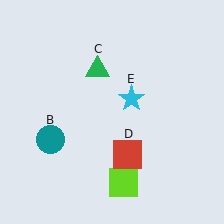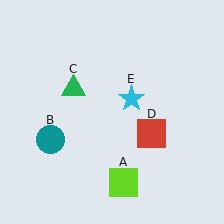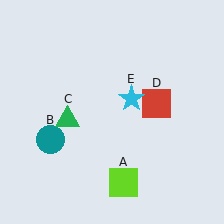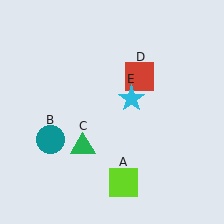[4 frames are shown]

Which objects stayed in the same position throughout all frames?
Lime square (object A) and teal circle (object B) and cyan star (object E) remained stationary.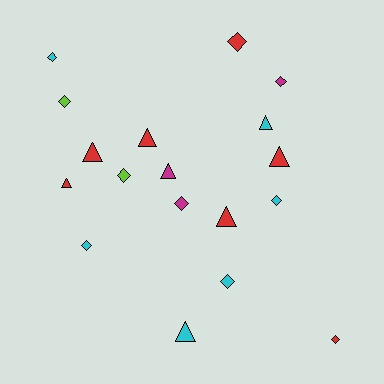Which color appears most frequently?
Red, with 7 objects.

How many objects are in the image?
There are 18 objects.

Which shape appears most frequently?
Diamond, with 10 objects.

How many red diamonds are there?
There are 2 red diamonds.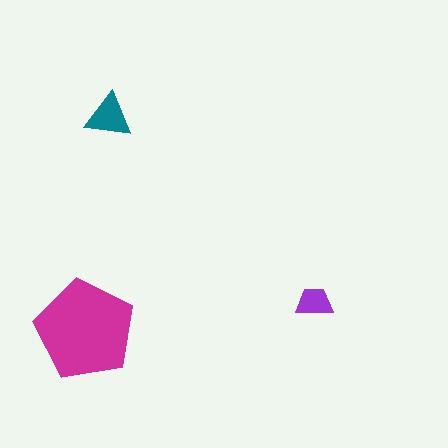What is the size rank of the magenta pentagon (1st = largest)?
1st.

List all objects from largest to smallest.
The magenta pentagon, the teal triangle, the purple trapezoid.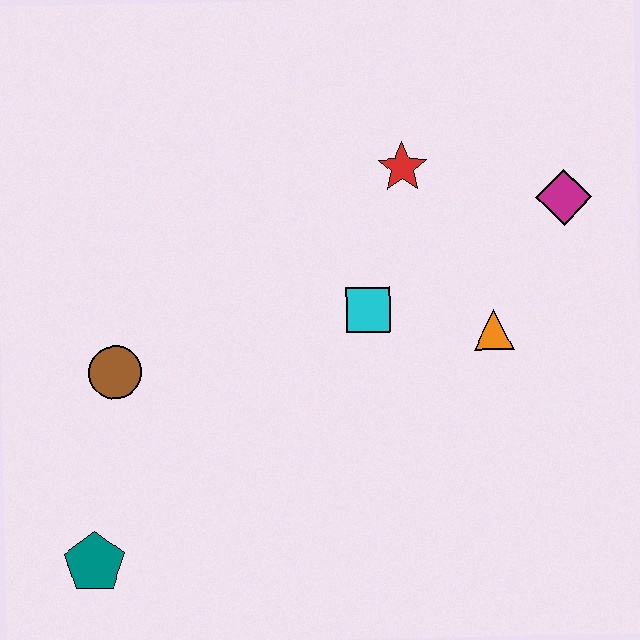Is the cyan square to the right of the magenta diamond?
No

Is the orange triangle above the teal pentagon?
Yes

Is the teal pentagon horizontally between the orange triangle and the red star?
No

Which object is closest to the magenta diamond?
The orange triangle is closest to the magenta diamond.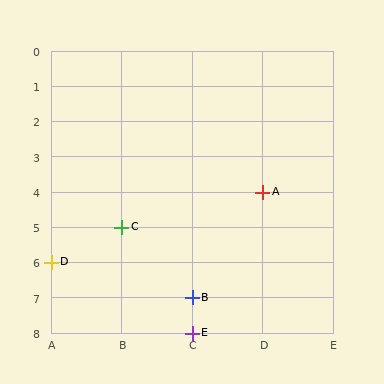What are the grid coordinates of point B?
Point B is at grid coordinates (C, 7).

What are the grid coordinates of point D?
Point D is at grid coordinates (A, 6).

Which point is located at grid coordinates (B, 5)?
Point C is at (B, 5).